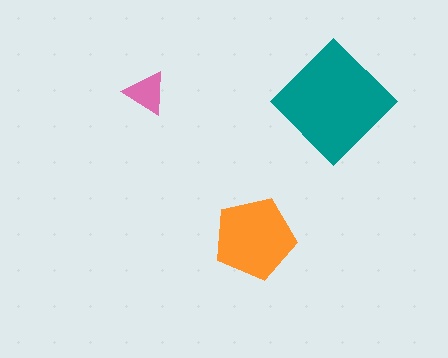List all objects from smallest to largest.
The pink triangle, the orange pentagon, the teal diamond.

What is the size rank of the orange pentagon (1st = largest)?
2nd.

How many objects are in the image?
There are 3 objects in the image.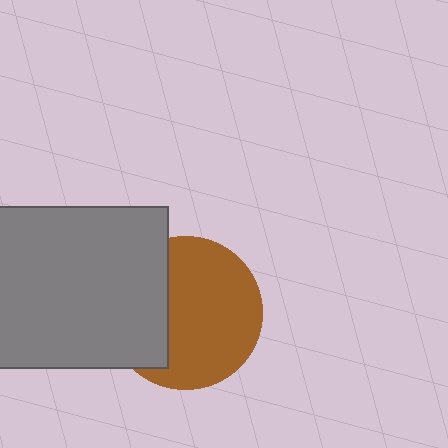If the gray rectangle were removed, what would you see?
You would see the complete brown circle.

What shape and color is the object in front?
The object in front is a gray rectangle.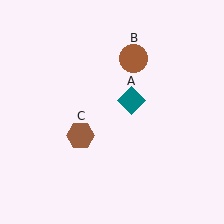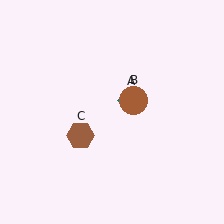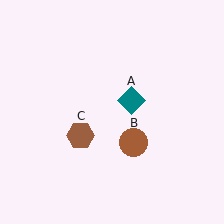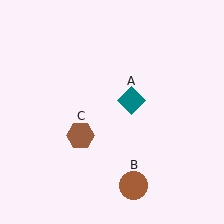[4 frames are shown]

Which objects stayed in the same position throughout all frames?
Teal diamond (object A) and brown hexagon (object C) remained stationary.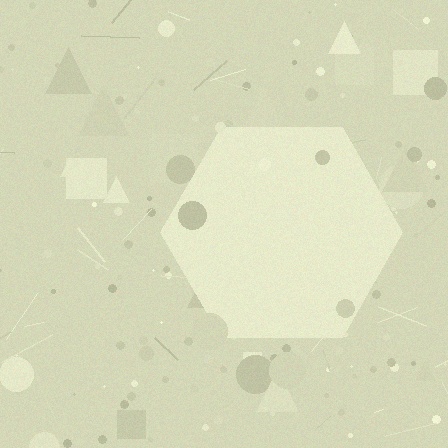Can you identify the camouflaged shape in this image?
The camouflaged shape is a hexagon.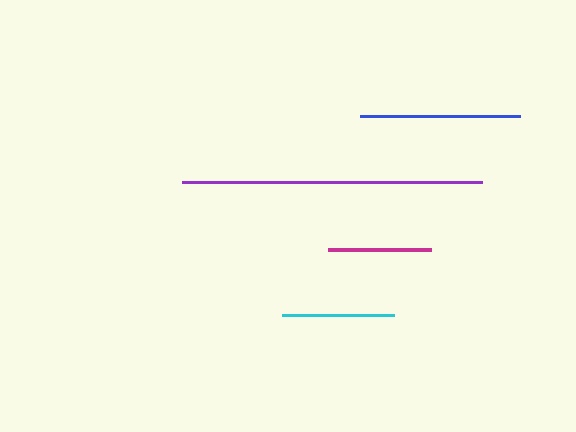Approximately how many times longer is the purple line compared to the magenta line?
The purple line is approximately 2.9 times the length of the magenta line.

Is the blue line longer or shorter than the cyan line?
The blue line is longer than the cyan line.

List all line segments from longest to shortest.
From longest to shortest: purple, blue, cyan, magenta.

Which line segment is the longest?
The purple line is the longest at approximately 299 pixels.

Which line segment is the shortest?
The magenta line is the shortest at approximately 103 pixels.